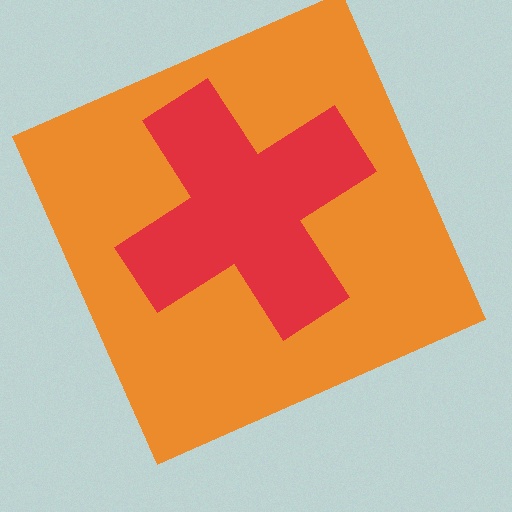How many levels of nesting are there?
2.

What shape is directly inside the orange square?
The red cross.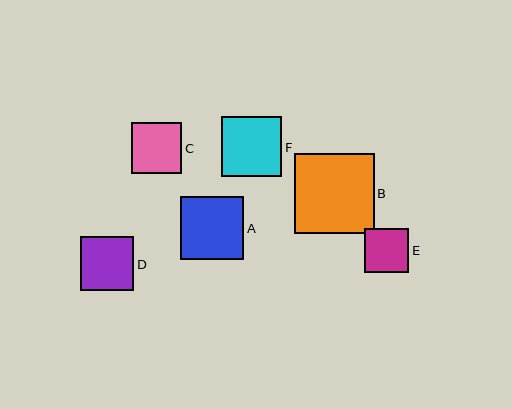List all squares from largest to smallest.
From largest to smallest: B, A, F, D, C, E.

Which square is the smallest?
Square E is the smallest with a size of approximately 44 pixels.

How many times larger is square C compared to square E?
Square C is approximately 1.1 times the size of square E.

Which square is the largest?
Square B is the largest with a size of approximately 80 pixels.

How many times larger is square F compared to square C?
Square F is approximately 1.2 times the size of square C.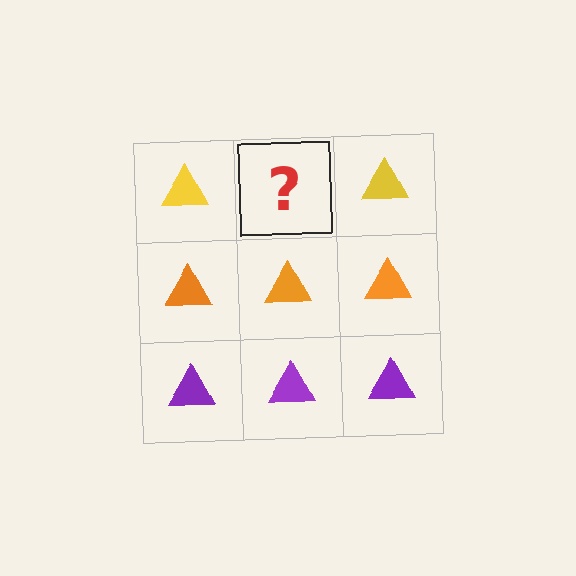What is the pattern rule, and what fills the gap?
The rule is that each row has a consistent color. The gap should be filled with a yellow triangle.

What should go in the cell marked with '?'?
The missing cell should contain a yellow triangle.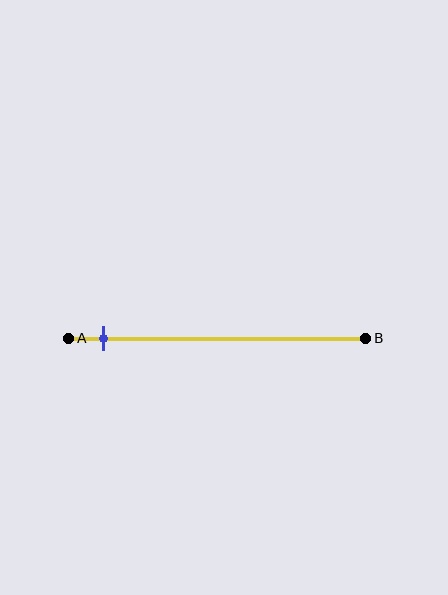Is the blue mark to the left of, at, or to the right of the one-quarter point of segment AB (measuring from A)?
The blue mark is to the left of the one-quarter point of segment AB.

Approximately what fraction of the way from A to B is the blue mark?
The blue mark is approximately 10% of the way from A to B.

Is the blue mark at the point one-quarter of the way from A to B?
No, the mark is at about 10% from A, not at the 25% one-quarter point.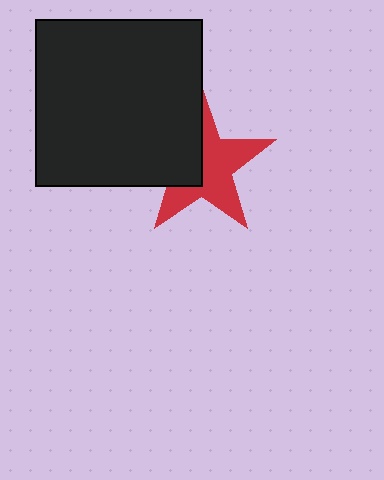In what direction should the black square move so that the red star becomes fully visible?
The black square should move left. That is the shortest direction to clear the overlap and leave the red star fully visible.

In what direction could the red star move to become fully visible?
The red star could move right. That would shift it out from behind the black square entirely.